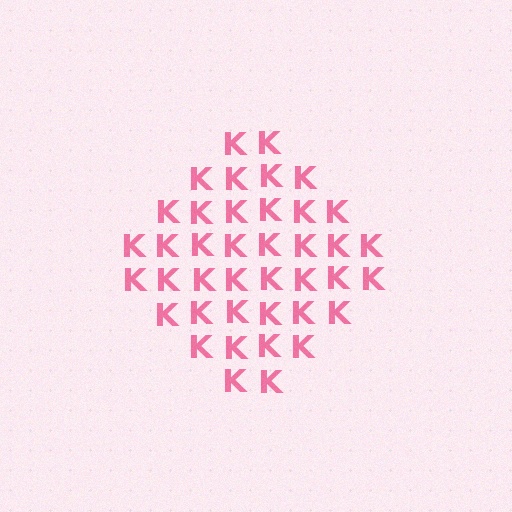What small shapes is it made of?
It is made of small letter K's.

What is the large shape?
The large shape is a diamond.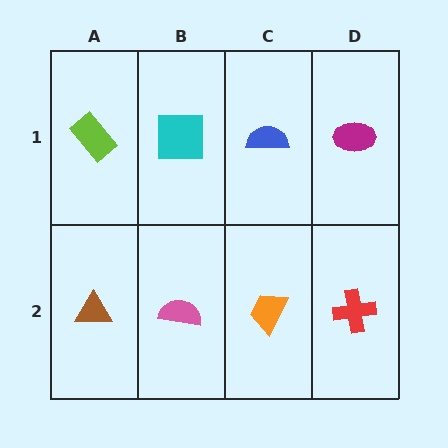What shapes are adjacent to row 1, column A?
A brown triangle (row 2, column A), a cyan square (row 1, column B).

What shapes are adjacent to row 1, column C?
An orange trapezoid (row 2, column C), a cyan square (row 1, column B), a magenta ellipse (row 1, column D).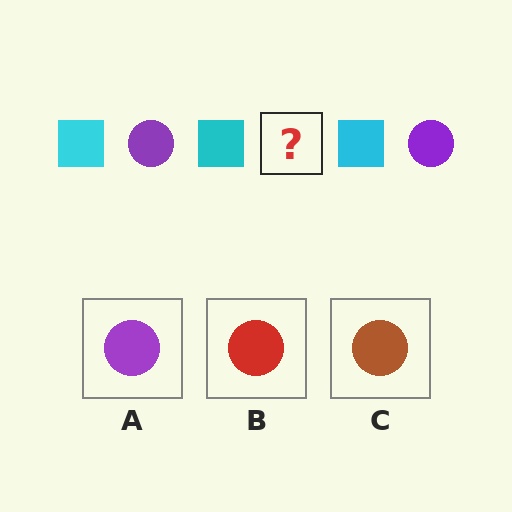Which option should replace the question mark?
Option A.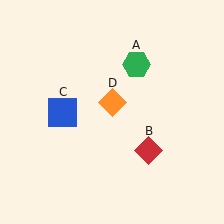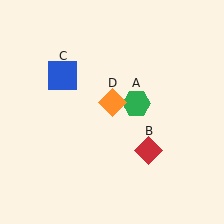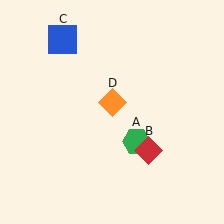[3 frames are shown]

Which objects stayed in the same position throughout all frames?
Red diamond (object B) and orange diamond (object D) remained stationary.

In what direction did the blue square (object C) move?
The blue square (object C) moved up.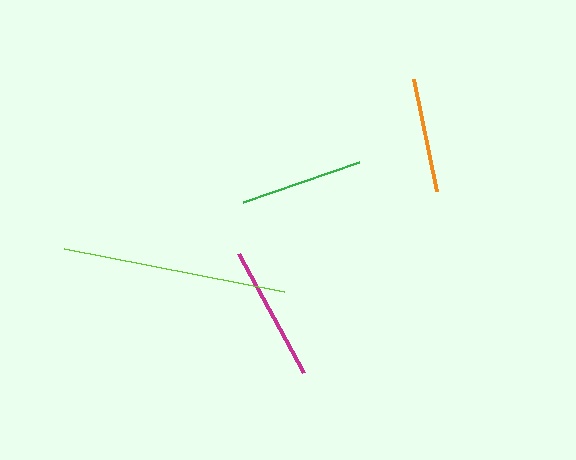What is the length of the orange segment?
The orange segment is approximately 114 pixels long.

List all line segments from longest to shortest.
From longest to shortest: lime, magenta, green, orange.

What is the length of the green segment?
The green segment is approximately 122 pixels long.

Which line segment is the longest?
The lime line is the longest at approximately 224 pixels.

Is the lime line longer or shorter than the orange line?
The lime line is longer than the orange line.